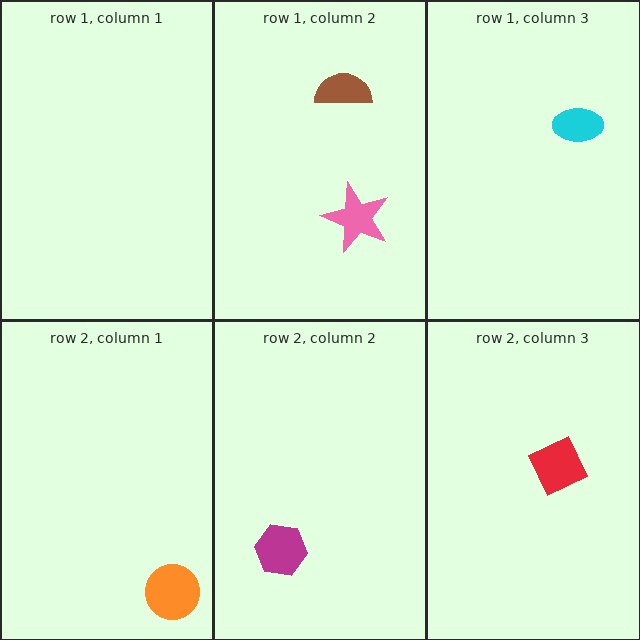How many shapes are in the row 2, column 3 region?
1.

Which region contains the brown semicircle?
The row 1, column 2 region.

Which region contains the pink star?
The row 1, column 2 region.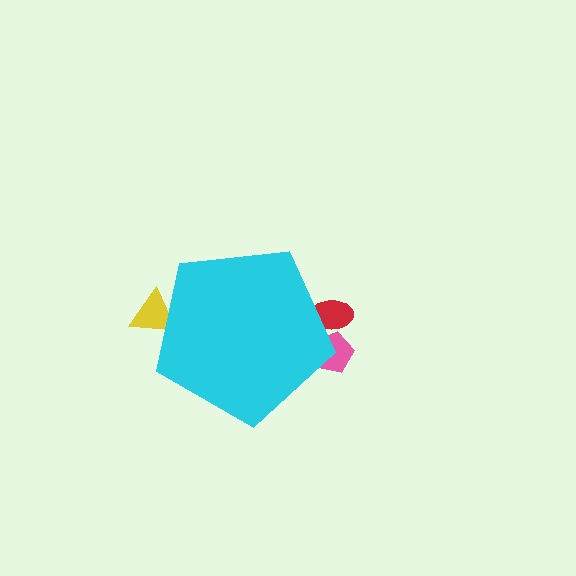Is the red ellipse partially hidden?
Yes, the red ellipse is partially hidden behind the cyan pentagon.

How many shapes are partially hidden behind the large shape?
3 shapes are partially hidden.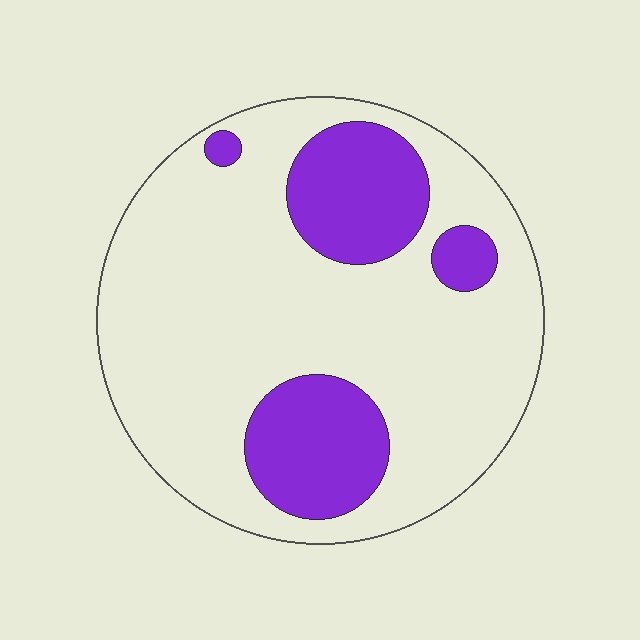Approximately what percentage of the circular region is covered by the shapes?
Approximately 25%.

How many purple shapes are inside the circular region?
4.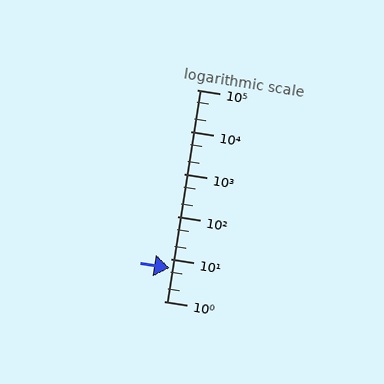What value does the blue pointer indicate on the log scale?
The pointer indicates approximately 6.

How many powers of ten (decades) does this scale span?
The scale spans 5 decades, from 1 to 100000.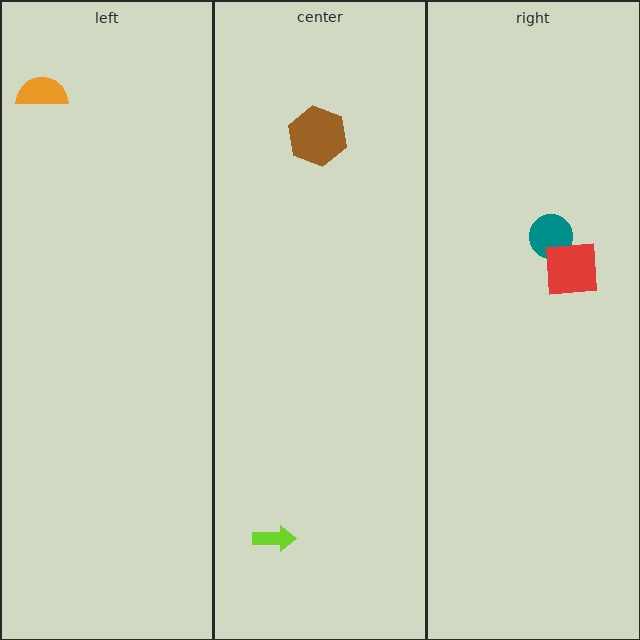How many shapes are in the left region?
1.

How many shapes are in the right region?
2.